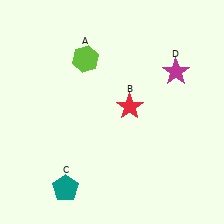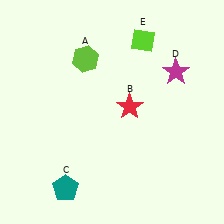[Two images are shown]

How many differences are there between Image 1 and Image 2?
There is 1 difference between the two images.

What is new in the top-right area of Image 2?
A lime diamond (E) was added in the top-right area of Image 2.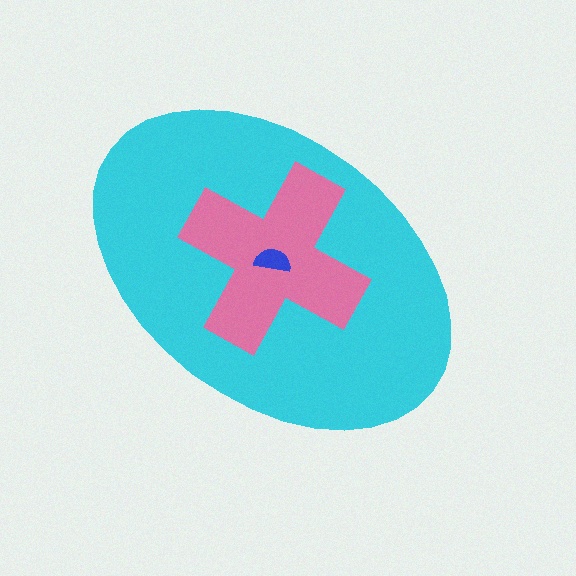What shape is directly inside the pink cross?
The blue semicircle.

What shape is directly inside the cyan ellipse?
The pink cross.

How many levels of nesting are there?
3.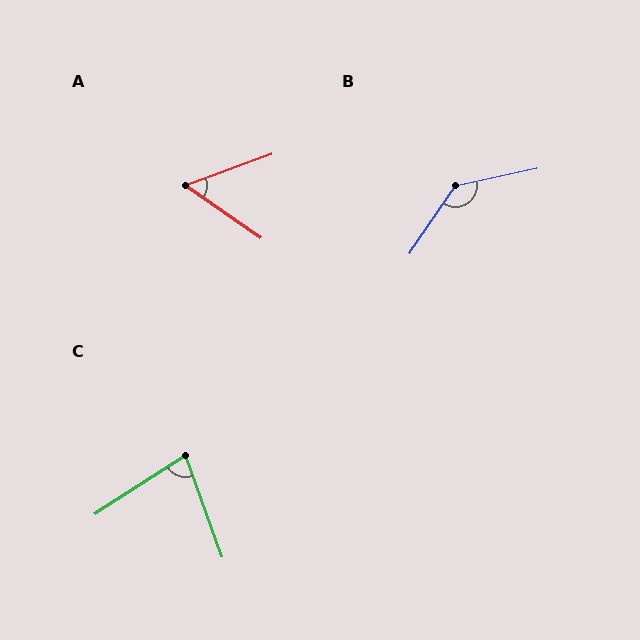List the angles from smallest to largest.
A (55°), C (77°), B (136°).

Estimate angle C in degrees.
Approximately 77 degrees.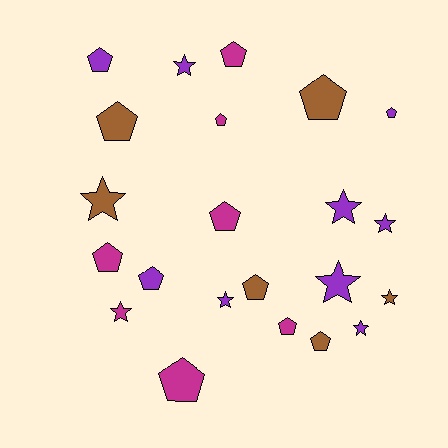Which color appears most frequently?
Purple, with 9 objects.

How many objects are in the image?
There are 22 objects.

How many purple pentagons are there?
There are 3 purple pentagons.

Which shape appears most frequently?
Pentagon, with 13 objects.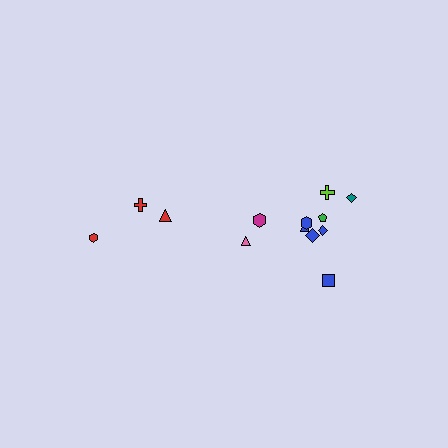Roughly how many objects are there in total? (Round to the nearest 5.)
Roughly 15 objects in total.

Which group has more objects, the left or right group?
The right group.